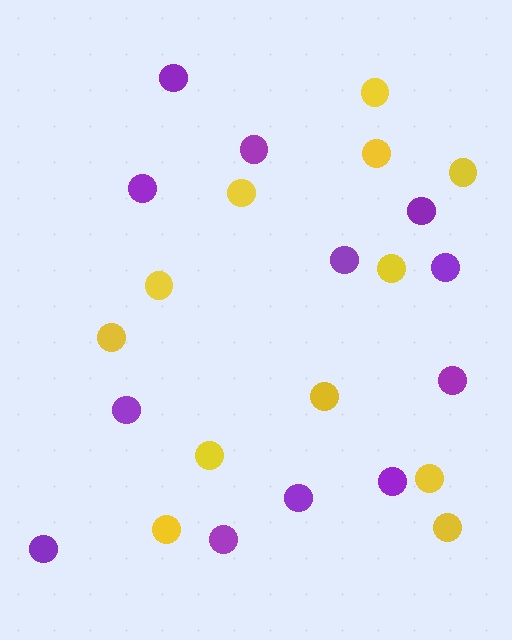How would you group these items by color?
There are 2 groups: one group of yellow circles (12) and one group of purple circles (12).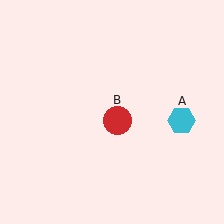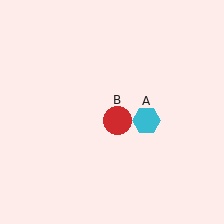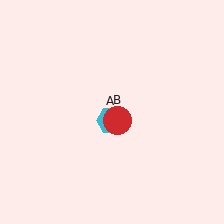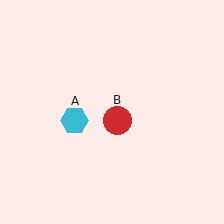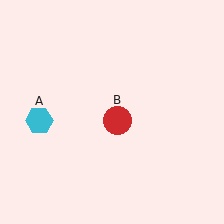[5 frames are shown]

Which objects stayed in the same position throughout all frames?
Red circle (object B) remained stationary.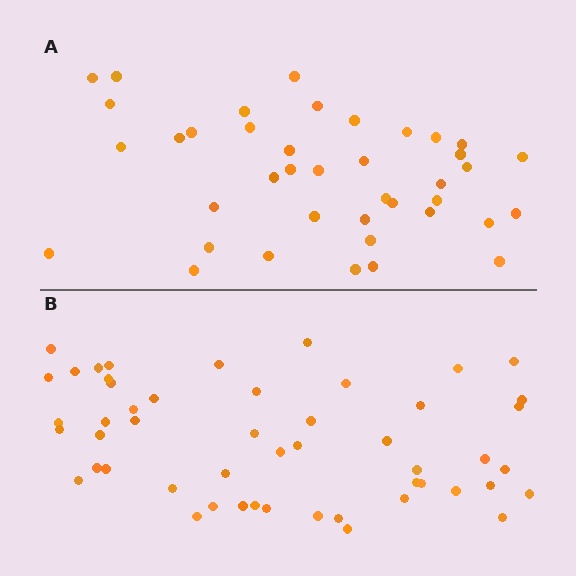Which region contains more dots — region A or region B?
Region B (the bottom region) has more dots.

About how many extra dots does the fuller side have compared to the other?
Region B has roughly 12 or so more dots than region A.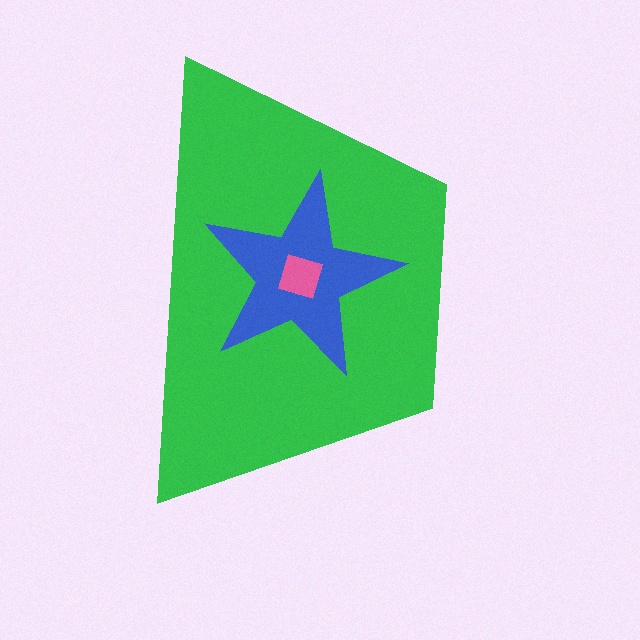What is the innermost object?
The pink diamond.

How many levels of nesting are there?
3.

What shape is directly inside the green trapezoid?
The blue star.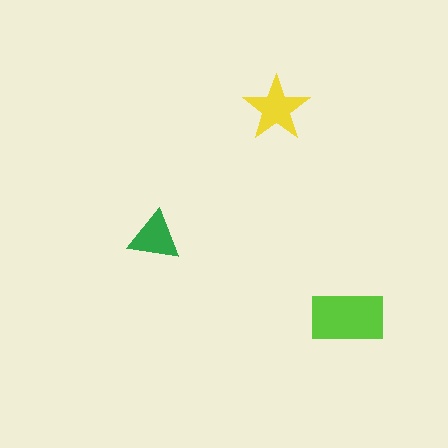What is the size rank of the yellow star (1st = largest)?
2nd.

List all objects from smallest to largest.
The green triangle, the yellow star, the lime rectangle.